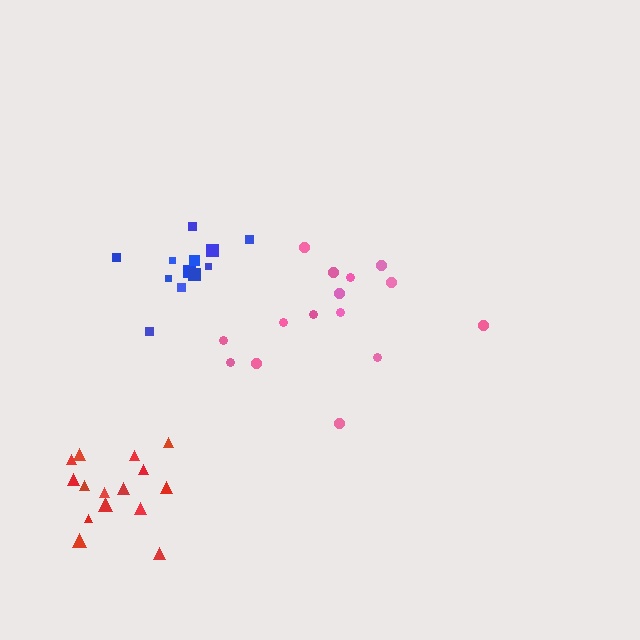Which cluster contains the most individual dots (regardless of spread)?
Red (15).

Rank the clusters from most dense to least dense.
blue, red, pink.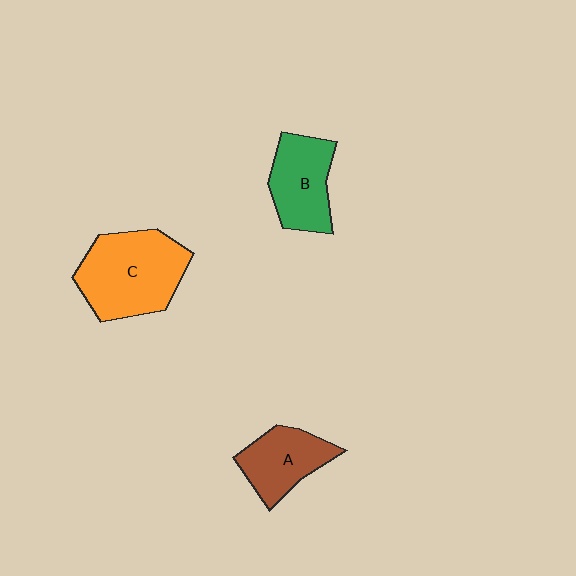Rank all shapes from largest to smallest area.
From largest to smallest: C (orange), B (green), A (brown).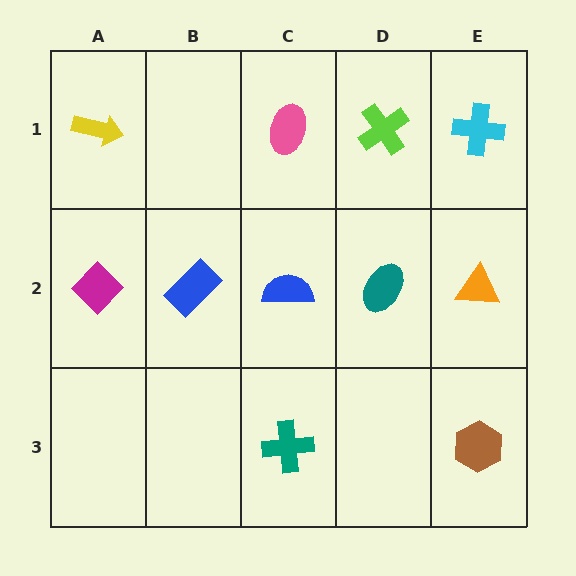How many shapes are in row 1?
4 shapes.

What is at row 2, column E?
An orange triangle.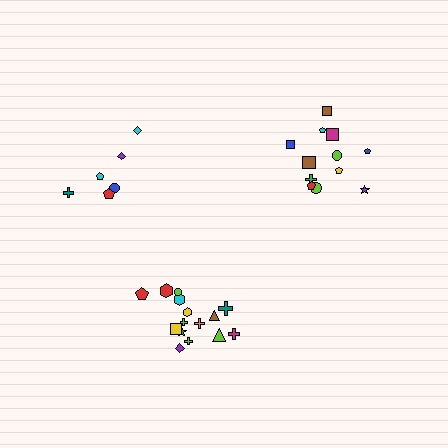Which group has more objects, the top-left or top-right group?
The top-right group.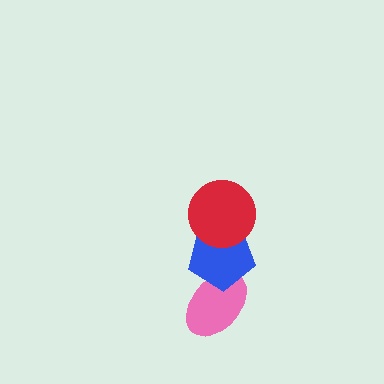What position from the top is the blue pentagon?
The blue pentagon is 2nd from the top.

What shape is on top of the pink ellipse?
The blue pentagon is on top of the pink ellipse.